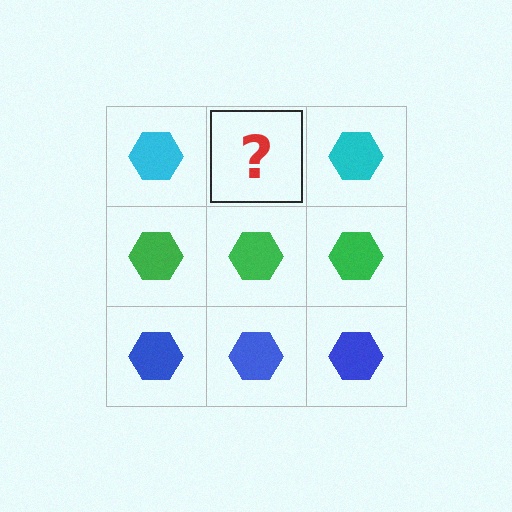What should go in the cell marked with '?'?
The missing cell should contain a cyan hexagon.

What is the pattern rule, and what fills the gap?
The rule is that each row has a consistent color. The gap should be filled with a cyan hexagon.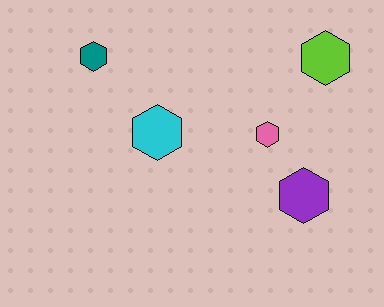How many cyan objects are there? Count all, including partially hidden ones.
There is 1 cyan object.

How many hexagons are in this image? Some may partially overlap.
There are 5 hexagons.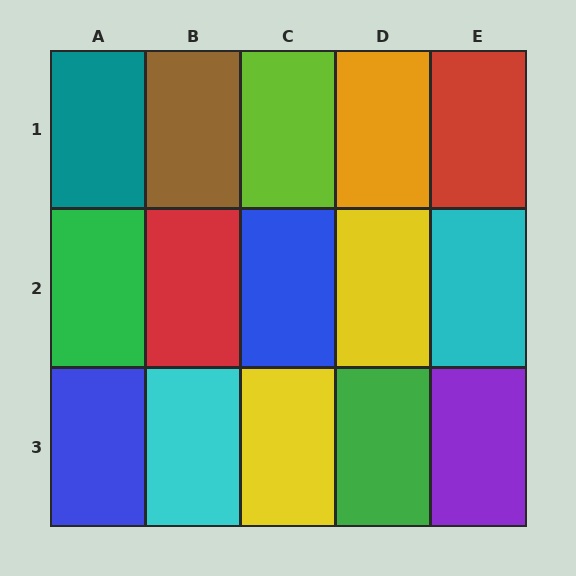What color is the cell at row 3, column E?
Purple.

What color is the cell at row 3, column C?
Yellow.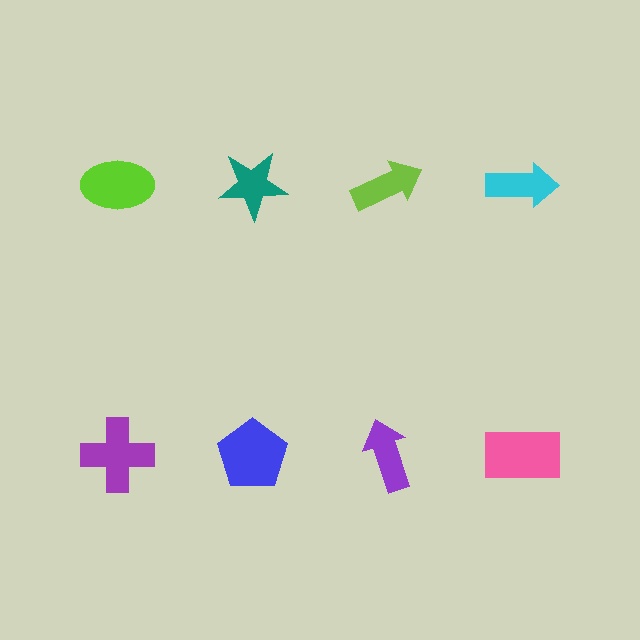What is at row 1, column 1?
A lime ellipse.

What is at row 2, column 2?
A blue pentagon.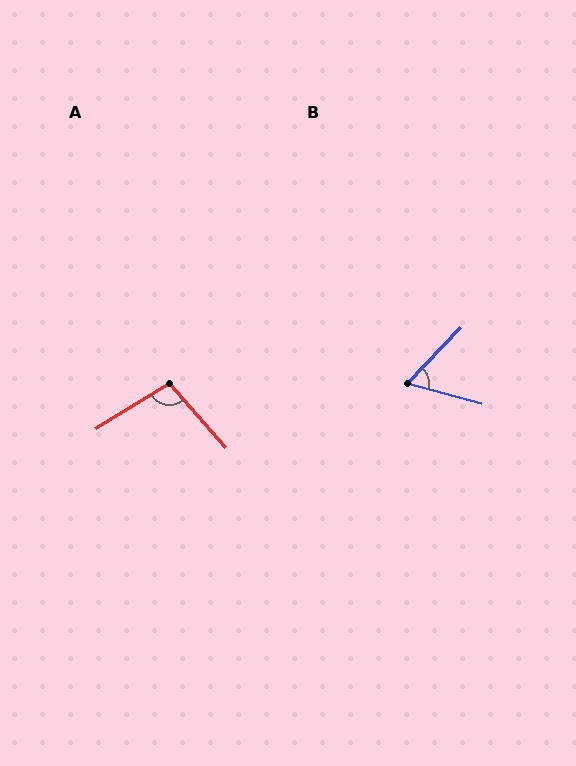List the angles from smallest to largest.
B (62°), A (100°).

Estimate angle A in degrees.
Approximately 100 degrees.